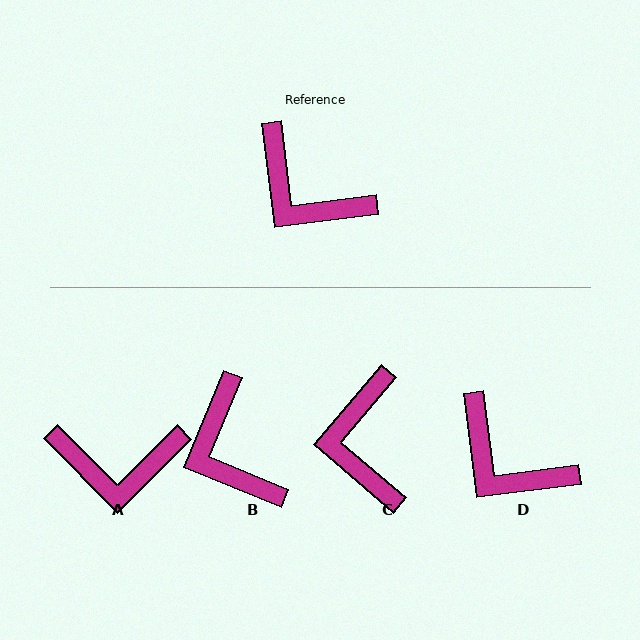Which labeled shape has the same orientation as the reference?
D.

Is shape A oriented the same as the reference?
No, it is off by about 38 degrees.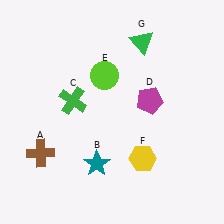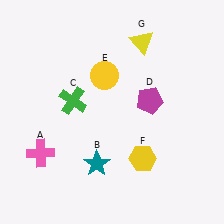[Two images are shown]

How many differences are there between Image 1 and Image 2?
There are 3 differences between the two images.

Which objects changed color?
A changed from brown to pink. E changed from lime to yellow. G changed from green to yellow.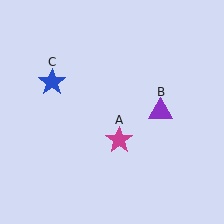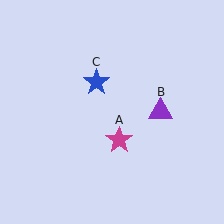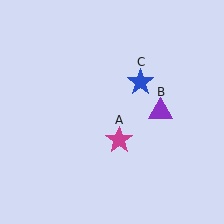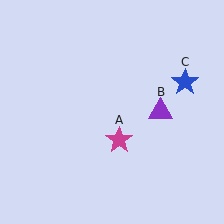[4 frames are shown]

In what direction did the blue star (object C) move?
The blue star (object C) moved right.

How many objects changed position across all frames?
1 object changed position: blue star (object C).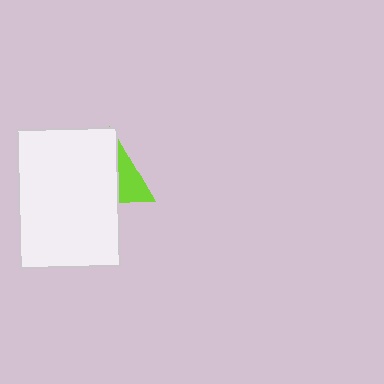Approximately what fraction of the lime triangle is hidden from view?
Roughly 66% of the lime triangle is hidden behind the white rectangle.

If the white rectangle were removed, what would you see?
You would see the complete lime triangle.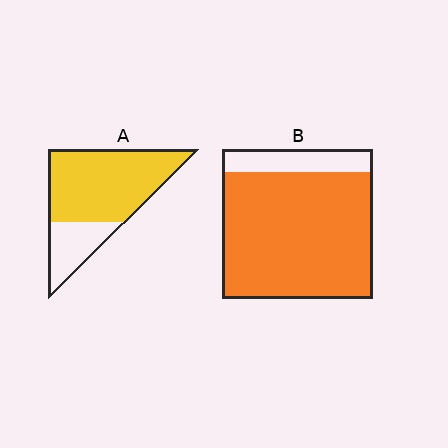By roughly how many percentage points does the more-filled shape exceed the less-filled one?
By roughly 10 percentage points (B over A).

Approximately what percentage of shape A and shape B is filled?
A is approximately 75% and B is approximately 85%.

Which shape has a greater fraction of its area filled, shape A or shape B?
Shape B.